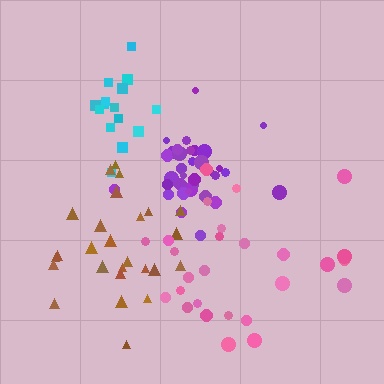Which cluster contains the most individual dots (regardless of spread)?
Purple (34).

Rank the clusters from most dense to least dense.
purple, cyan, brown, pink.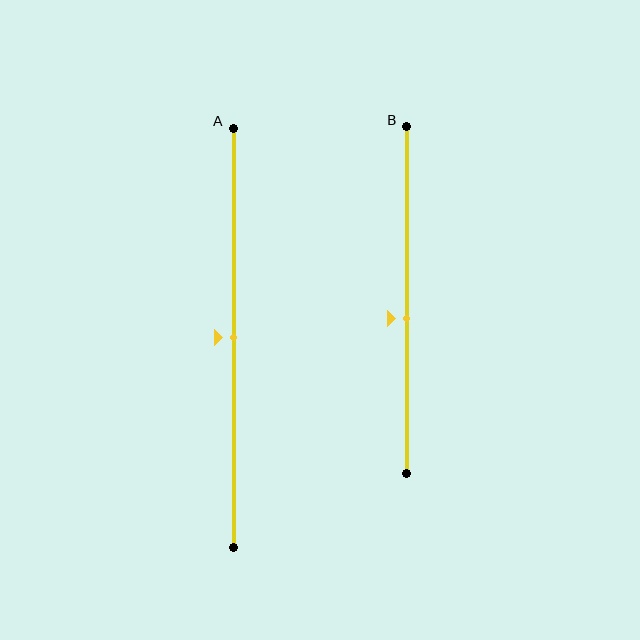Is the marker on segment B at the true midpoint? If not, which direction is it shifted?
No, the marker on segment B is shifted downward by about 5% of the segment length.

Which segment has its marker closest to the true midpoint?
Segment A has its marker closest to the true midpoint.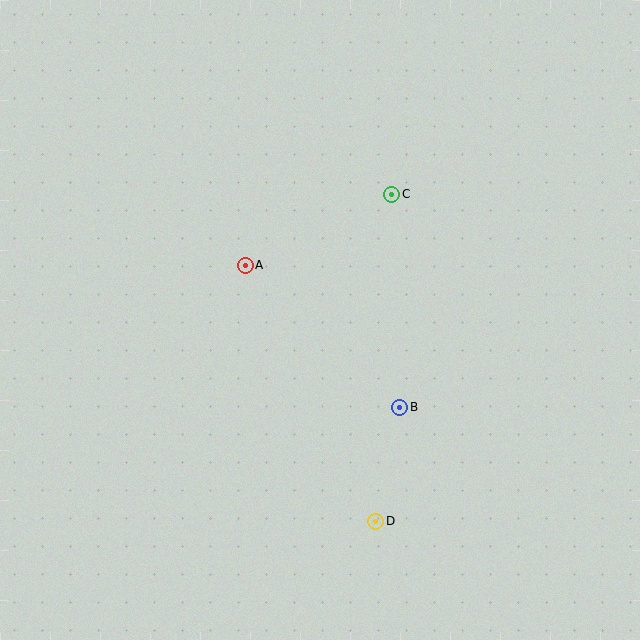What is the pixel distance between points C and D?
The distance between C and D is 327 pixels.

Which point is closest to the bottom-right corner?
Point D is closest to the bottom-right corner.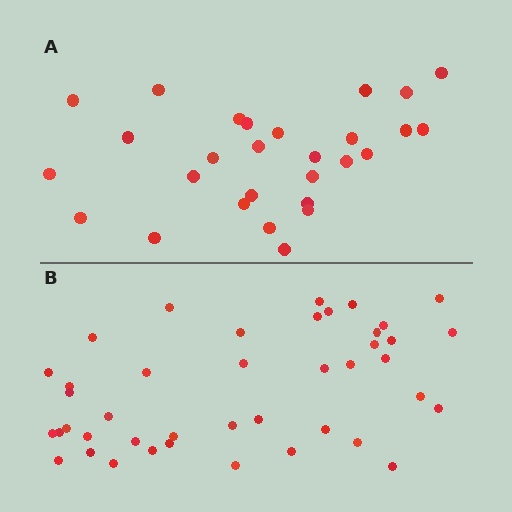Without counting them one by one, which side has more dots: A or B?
Region B (the bottom region) has more dots.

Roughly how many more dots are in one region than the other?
Region B has approximately 15 more dots than region A.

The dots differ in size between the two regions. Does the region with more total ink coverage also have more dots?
No. Region A has more total ink coverage because its dots are larger, but region B actually contains more individual dots. Total area can be misleading — the number of items is what matters here.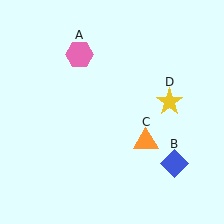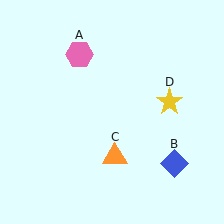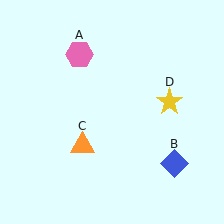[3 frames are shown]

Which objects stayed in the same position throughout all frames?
Pink hexagon (object A) and blue diamond (object B) and yellow star (object D) remained stationary.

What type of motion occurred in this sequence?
The orange triangle (object C) rotated clockwise around the center of the scene.